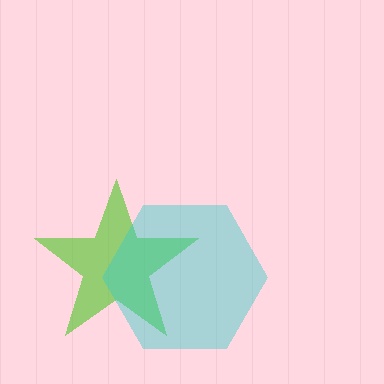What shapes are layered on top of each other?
The layered shapes are: a lime star, a cyan hexagon.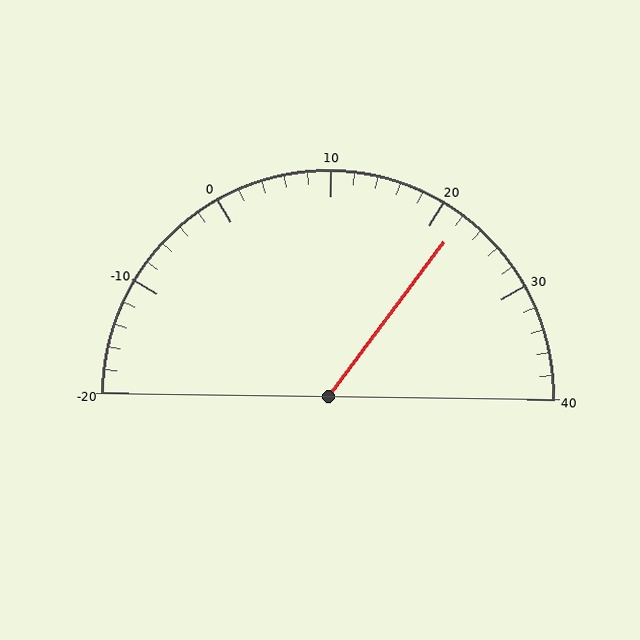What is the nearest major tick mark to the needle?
The nearest major tick mark is 20.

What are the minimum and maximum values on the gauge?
The gauge ranges from -20 to 40.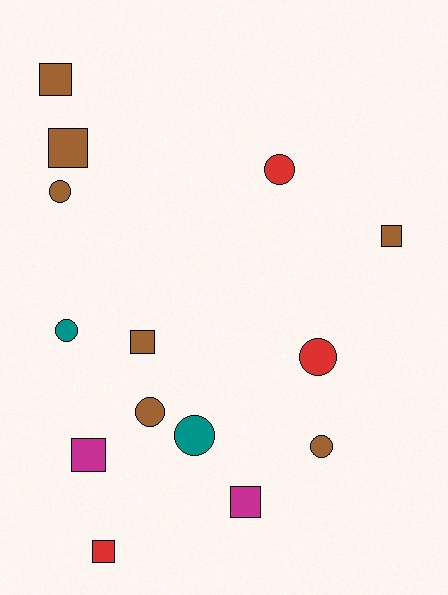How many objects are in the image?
There are 14 objects.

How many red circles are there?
There are 2 red circles.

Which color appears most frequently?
Brown, with 7 objects.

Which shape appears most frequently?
Square, with 7 objects.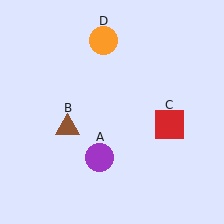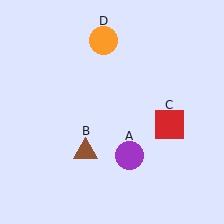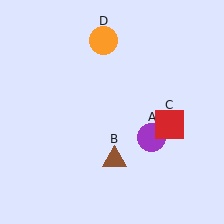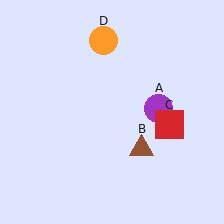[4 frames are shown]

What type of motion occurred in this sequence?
The purple circle (object A), brown triangle (object B) rotated counterclockwise around the center of the scene.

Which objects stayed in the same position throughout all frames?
Red square (object C) and orange circle (object D) remained stationary.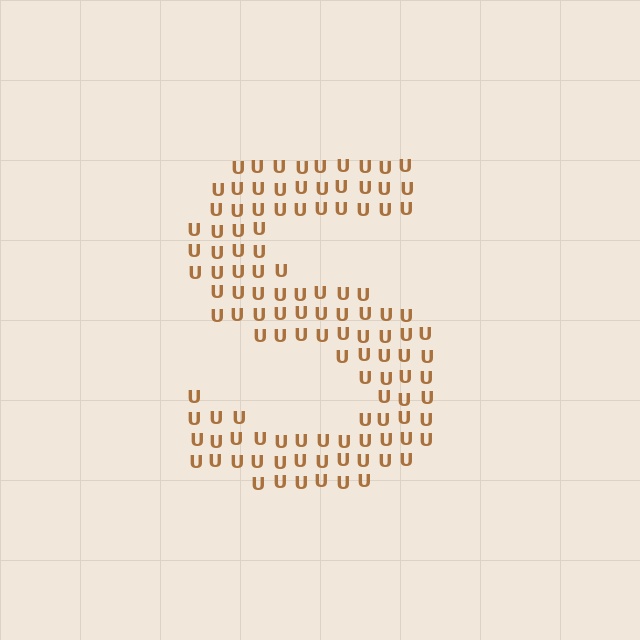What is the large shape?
The large shape is the letter S.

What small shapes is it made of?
It is made of small letter U's.